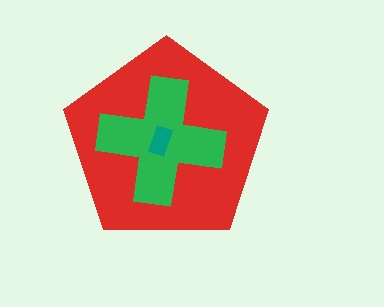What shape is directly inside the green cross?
The teal rectangle.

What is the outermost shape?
The red pentagon.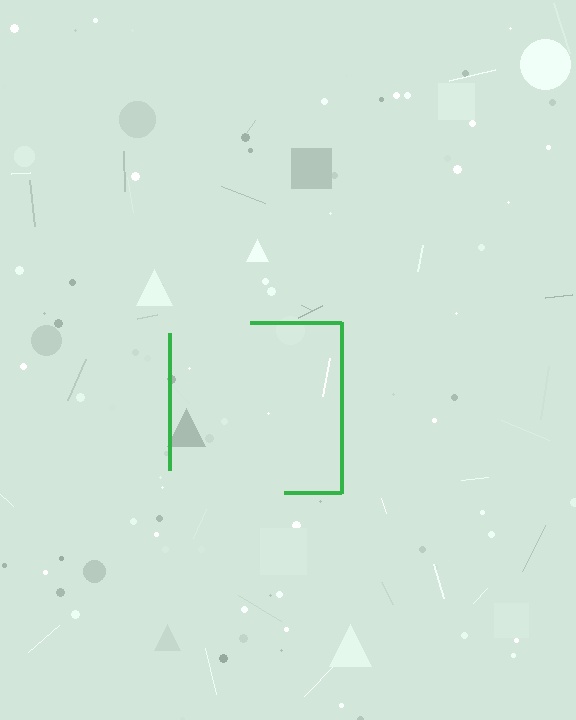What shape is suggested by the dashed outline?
The dashed outline suggests a square.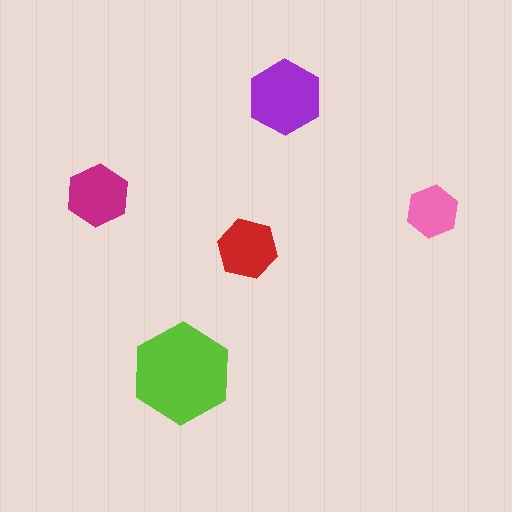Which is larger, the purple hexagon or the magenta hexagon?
The purple one.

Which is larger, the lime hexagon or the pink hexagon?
The lime one.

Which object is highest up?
The purple hexagon is topmost.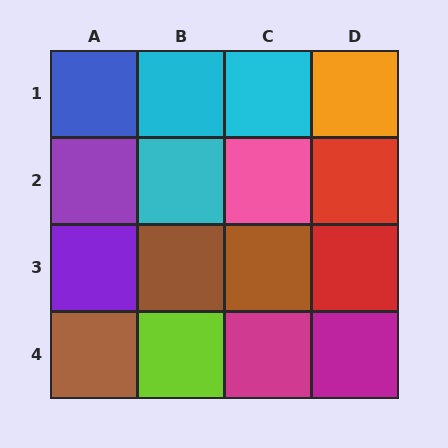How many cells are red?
2 cells are red.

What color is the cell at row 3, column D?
Red.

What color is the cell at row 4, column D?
Magenta.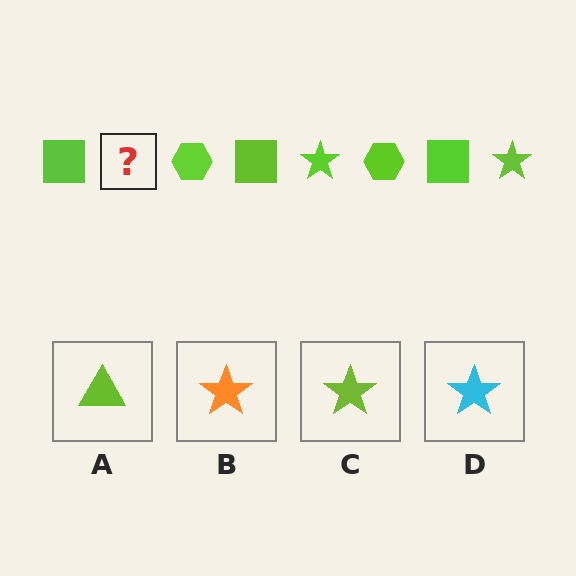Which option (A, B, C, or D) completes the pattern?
C.